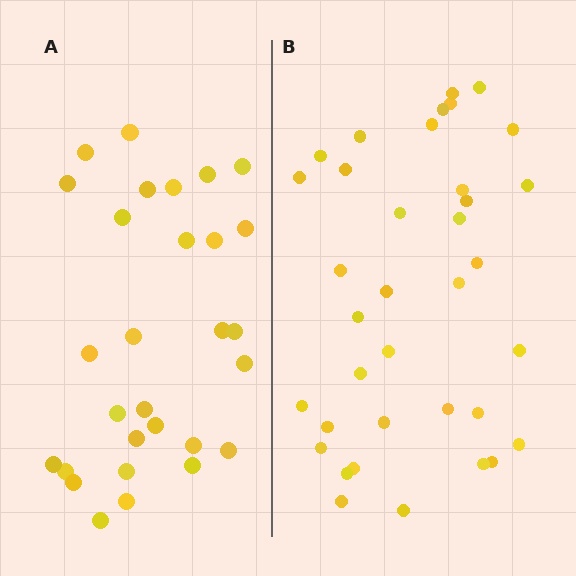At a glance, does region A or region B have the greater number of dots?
Region B (the right region) has more dots.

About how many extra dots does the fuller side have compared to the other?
Region B has roughly 8 or so more dots than region A.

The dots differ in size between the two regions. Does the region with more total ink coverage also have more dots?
No. Region A has more total ink coverage because its dots are larger, but region B actually contains more individual dots. Total area can be misleading — the number of items is what matters here.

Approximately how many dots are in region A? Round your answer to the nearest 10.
About 30 dots. (The exact count is 29, which rounds to 30.)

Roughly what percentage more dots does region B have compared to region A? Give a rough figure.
About 25% more.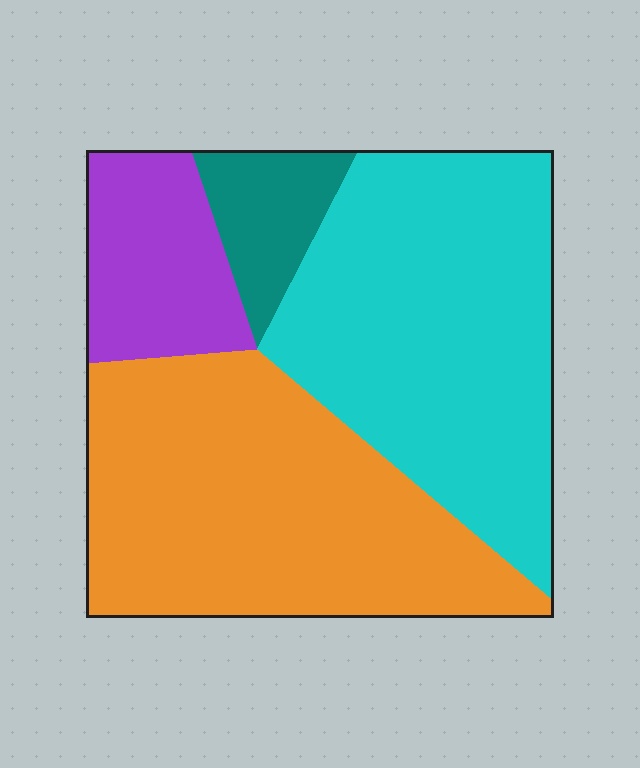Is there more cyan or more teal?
Cyan.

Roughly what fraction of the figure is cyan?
Cyan covers 39% of the figure.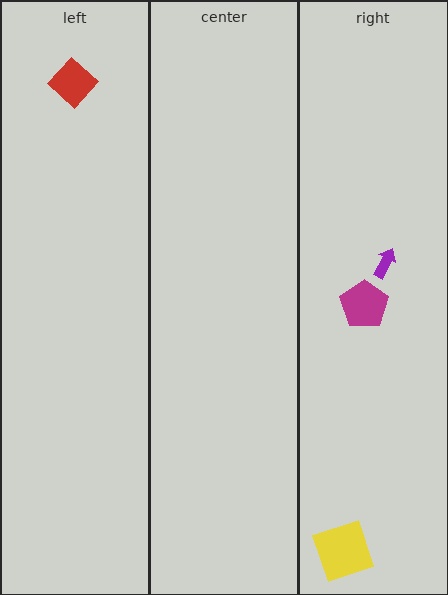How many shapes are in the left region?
1.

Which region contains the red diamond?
The left region.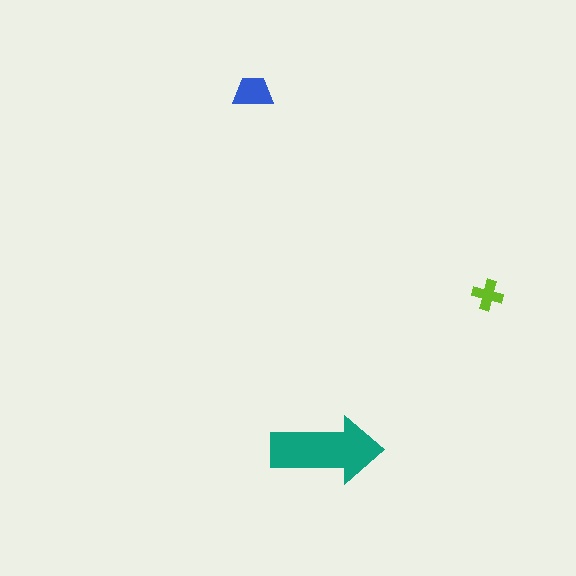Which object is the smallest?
The lime cross.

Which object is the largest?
The teal arrow.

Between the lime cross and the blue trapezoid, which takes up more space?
The blue trapezoid.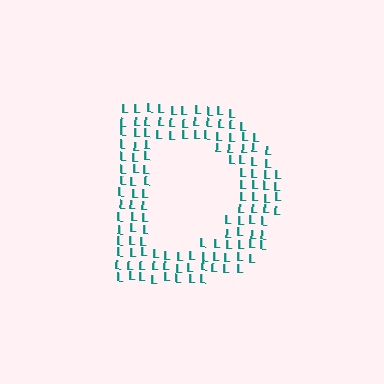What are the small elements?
The small elements are letter L's.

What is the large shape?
The large shape is the letter D.